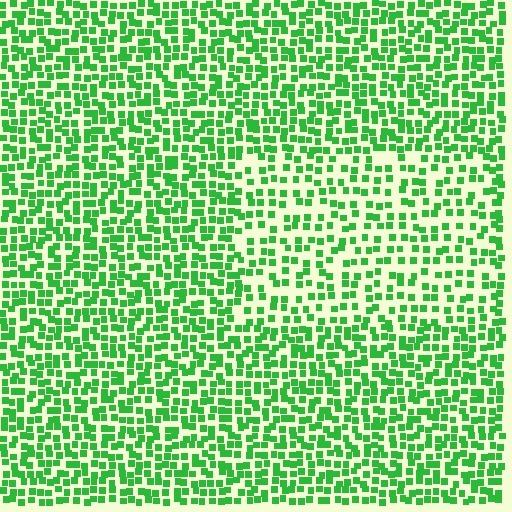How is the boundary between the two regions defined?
The boundary is defined by a change in element density (approximately 1.7x ratio). All elements are the same color, size, and shape.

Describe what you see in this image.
The image contains small green elements arranged at two different densities. A rectangle-shaped region is visible where the elements are less densely packed than the surrounding area.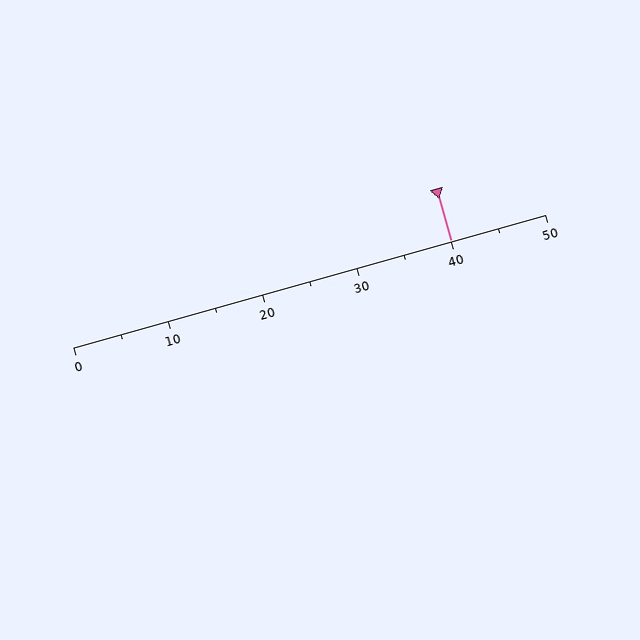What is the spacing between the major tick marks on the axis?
The major ticks are spaced 10 apart.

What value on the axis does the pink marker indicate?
The marker indicates approximately 40.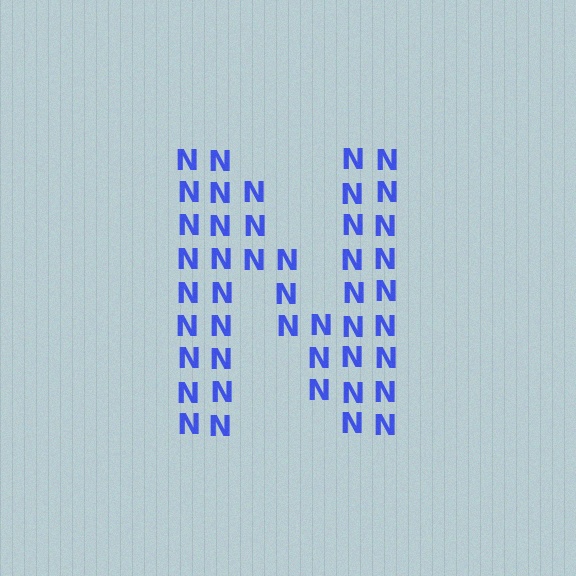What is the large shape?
The large shape is the letter N.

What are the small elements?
The small elements are letter N's.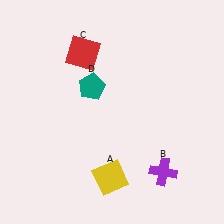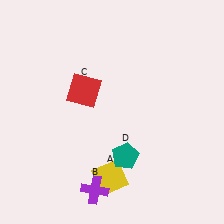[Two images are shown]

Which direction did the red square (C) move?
The red square (C) moved down.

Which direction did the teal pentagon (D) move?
The teal pentagon (D) moved down.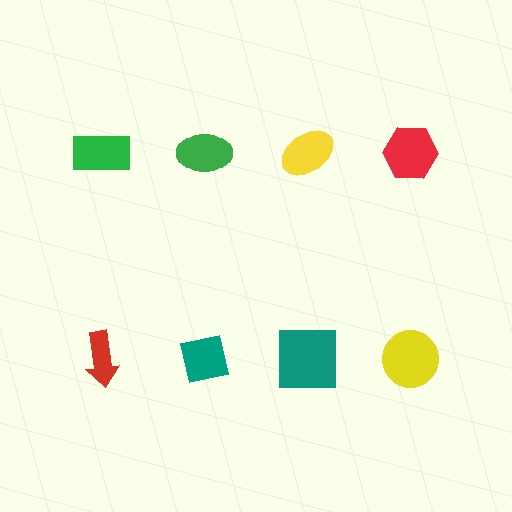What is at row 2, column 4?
A yellow circle.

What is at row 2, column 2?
A teal square.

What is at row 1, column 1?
A green rectangle.